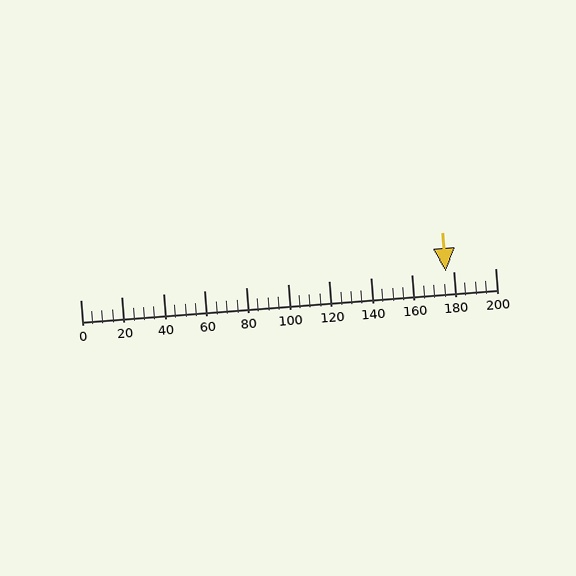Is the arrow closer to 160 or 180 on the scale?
The arrow is closer to 180.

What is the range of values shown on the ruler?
The ruler shows values from 0 to 200.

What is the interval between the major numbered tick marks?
The major tick marks are spaced 20 units apart.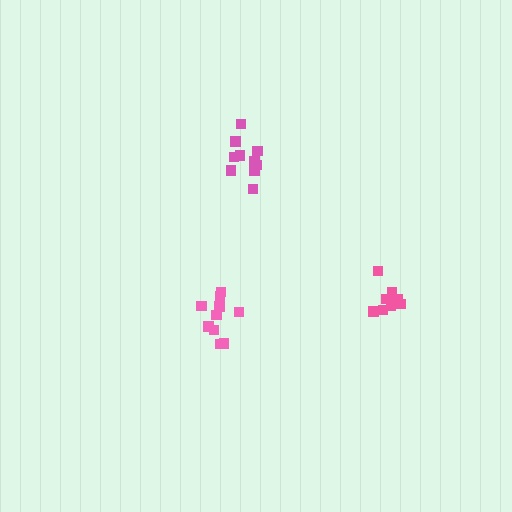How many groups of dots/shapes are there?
There are 3 groups.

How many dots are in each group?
Group 1: 11 dots, Group 2: 10 dots, Group 3: 8 dots (29 total).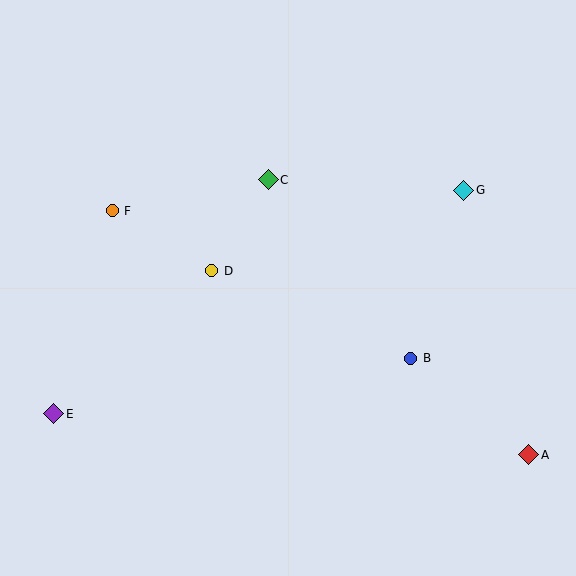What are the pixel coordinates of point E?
Point E is at (54, 414).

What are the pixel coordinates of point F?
Point F is at (112, 211).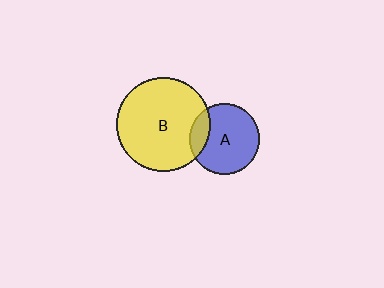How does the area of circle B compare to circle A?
Approximately 1.7 times.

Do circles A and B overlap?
Yes.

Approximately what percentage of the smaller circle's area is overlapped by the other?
Approximately 20%.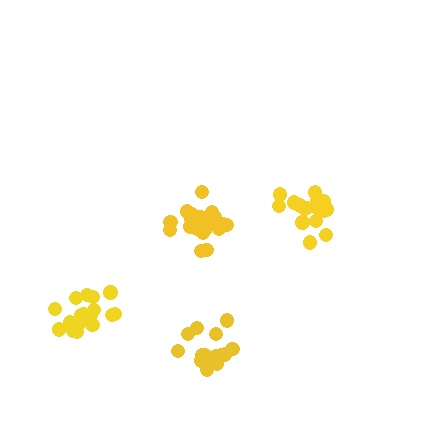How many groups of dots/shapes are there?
There are 4 groups.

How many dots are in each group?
Group 1: 15 dots, Group 2: 17 dots, Group 3: 19 dots, Group 4: 21 dots (72 total).